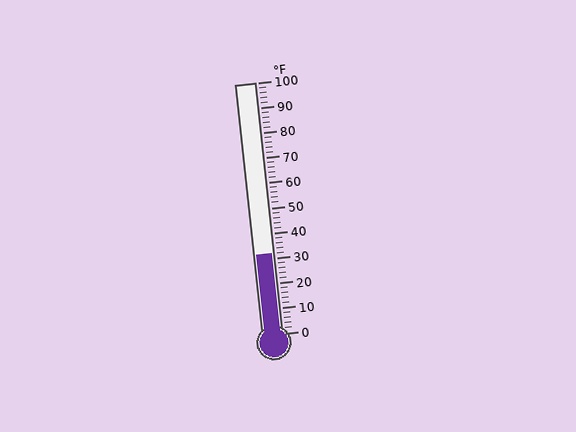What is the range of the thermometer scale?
The thermometer scale ranges from 0°F to 100°F.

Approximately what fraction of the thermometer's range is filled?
The thermometer is filled to approximately 30% of its range.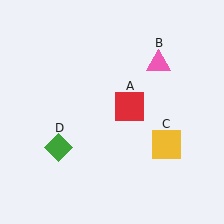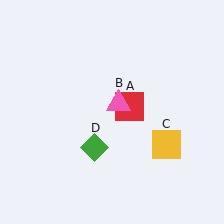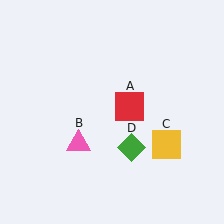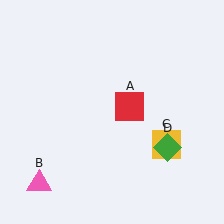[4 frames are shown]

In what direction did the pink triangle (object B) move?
The pink triangle (object B) moved down and to the left.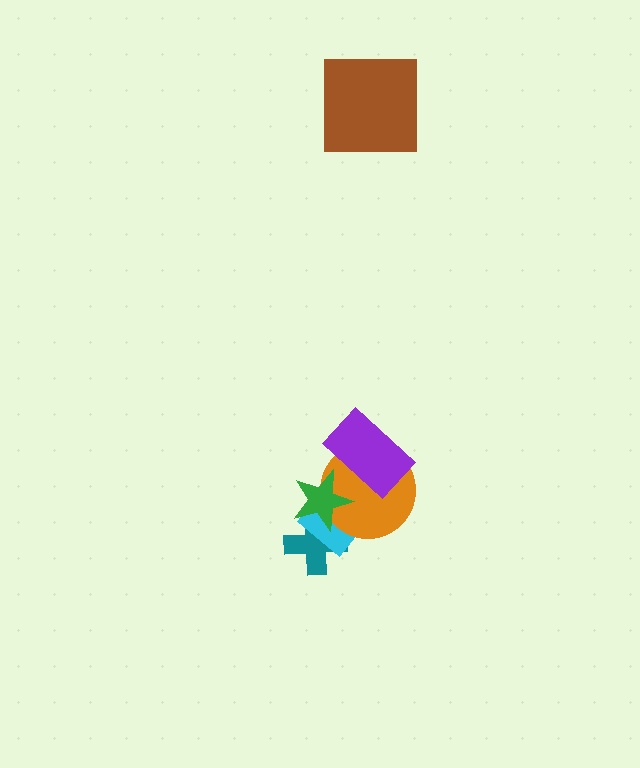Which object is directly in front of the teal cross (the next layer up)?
The cyan rectangle is directly in front of the teal cross.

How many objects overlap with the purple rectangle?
1 object overlaps with the purple rectangle.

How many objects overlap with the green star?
3 objects overlap with the green star.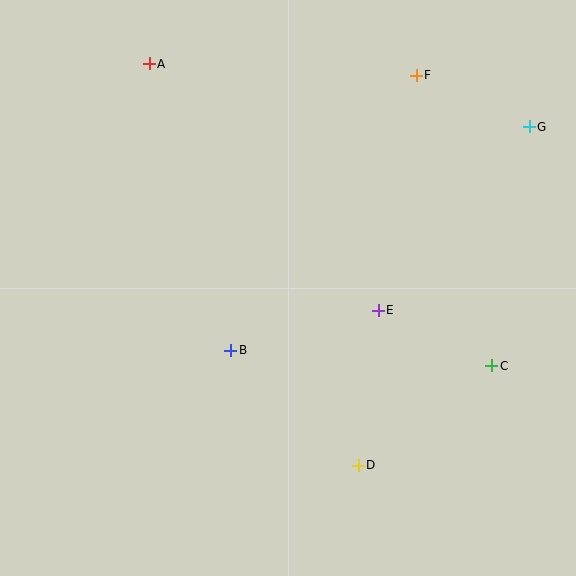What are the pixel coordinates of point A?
Point A is at (149, 64).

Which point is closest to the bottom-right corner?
Point C is closest to the bottom-right corner.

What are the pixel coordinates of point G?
Point G is at (529, 127).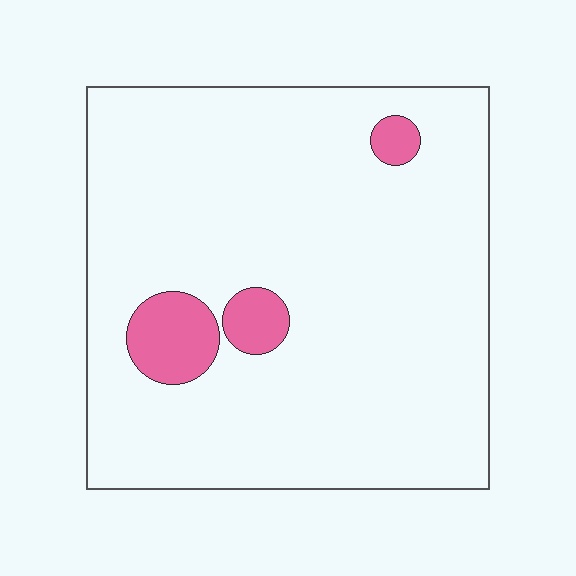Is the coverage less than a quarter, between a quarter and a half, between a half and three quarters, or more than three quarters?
Less than a quarter.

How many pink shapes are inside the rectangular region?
3.